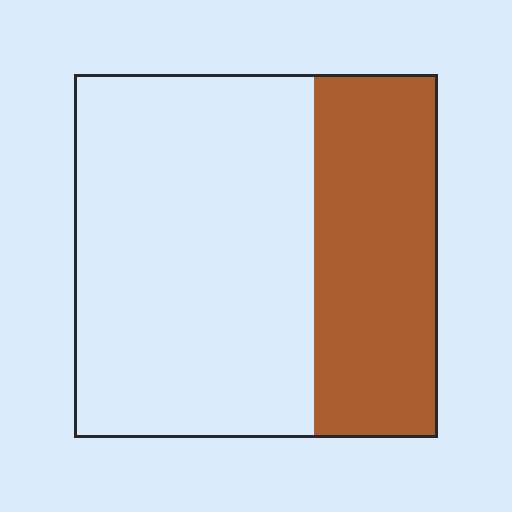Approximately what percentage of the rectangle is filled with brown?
Approximately 35%.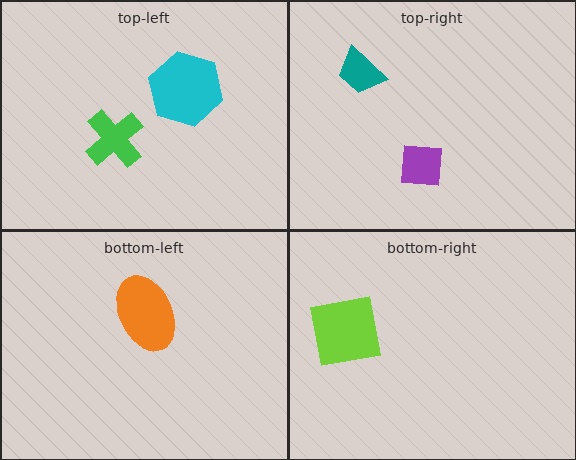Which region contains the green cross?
The top-left region.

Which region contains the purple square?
The top-right region.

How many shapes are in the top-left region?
2.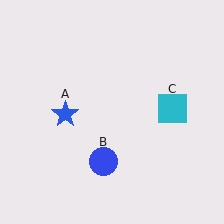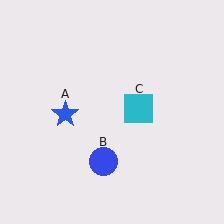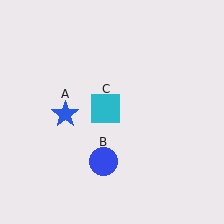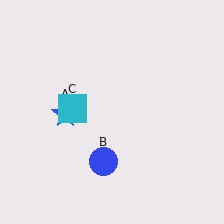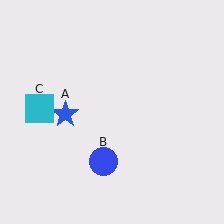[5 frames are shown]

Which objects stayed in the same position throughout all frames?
Blue star (object A) and blue circle (object B) remained stationary.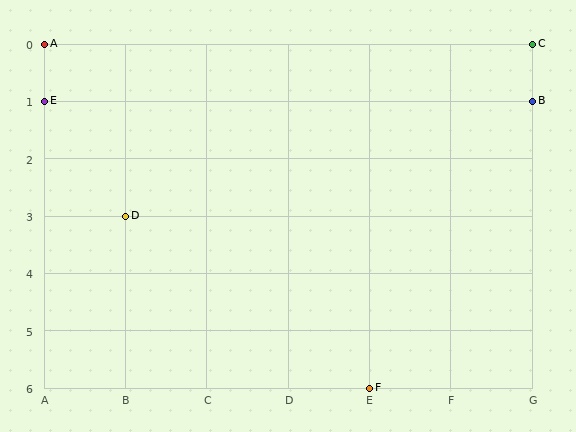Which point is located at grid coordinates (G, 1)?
Point B is at (G, 1).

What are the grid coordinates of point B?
Point B is at grid coordinates (G, 1).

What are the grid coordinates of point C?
Point C is at grid coordinates (G, 0).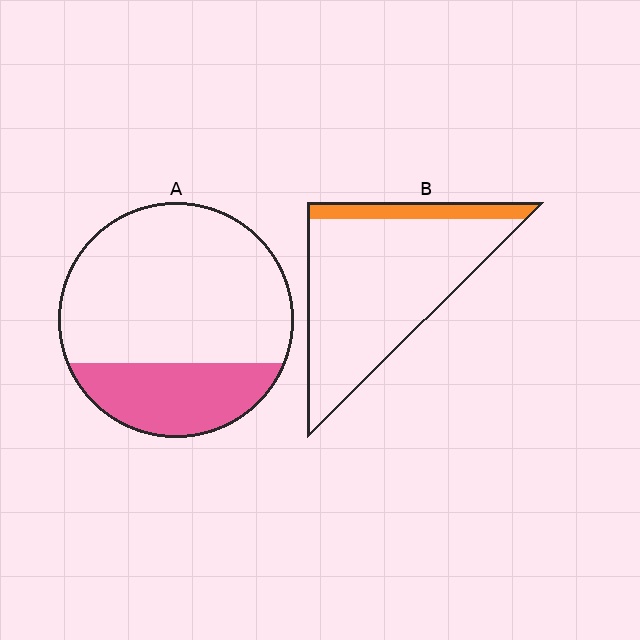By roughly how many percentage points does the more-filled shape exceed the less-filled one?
By roughly 15 percentage points (A over B).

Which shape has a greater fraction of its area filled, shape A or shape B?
Shape A.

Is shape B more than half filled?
No.